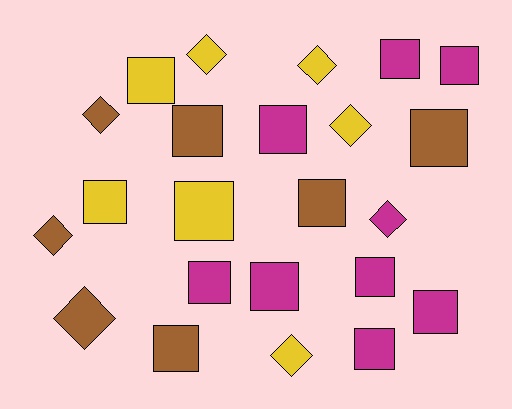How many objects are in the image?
There are 23 objects.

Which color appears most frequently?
Magenta, with 9 objects.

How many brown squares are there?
There are 4 brown squares.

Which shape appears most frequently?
Square, with 15 objects.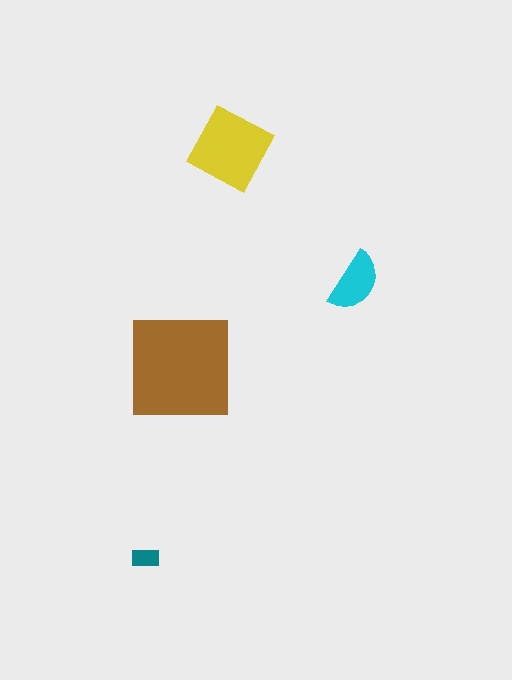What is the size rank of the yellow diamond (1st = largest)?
2nd.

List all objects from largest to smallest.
The brown square, the yellow diamond, the cyan semicircle, the teal rectangle.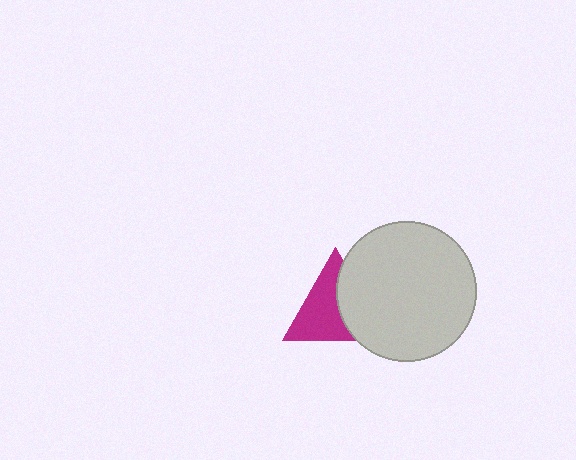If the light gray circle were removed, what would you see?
You would see the complete magenta triangle.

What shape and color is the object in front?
The object in front is a light gray circle.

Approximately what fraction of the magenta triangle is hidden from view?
Roughly 41% of the magenta triangle is hidden behind the light gray circle.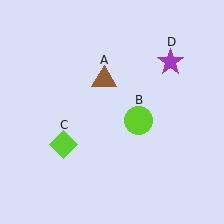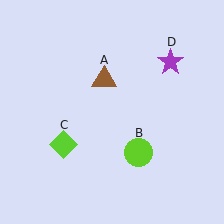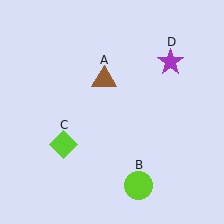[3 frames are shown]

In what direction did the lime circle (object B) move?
The lime circle (object B) moved down.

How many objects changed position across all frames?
1 object changed position: lime circle (object B).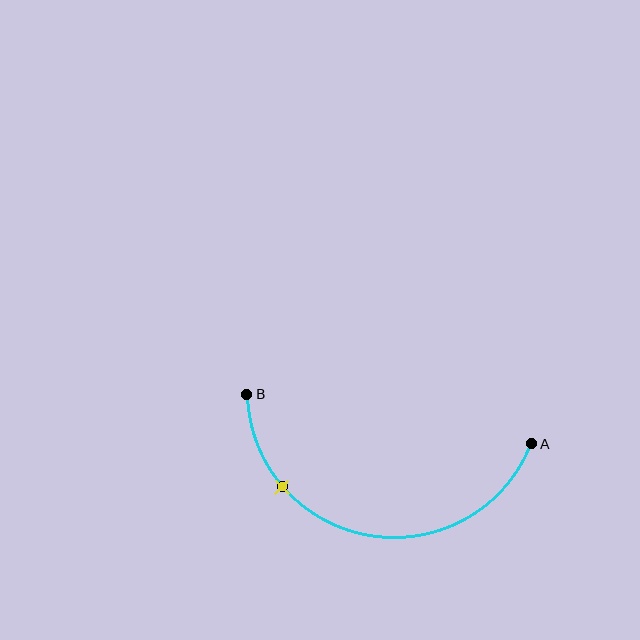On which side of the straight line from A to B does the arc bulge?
The arc bulges below the straight line connecting A and B.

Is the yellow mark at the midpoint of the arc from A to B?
No. The yellow mark lies on the arc but is closer to endpoint B. The arc midpoint would be at the point on the curve equidistant along the arc from both A and B.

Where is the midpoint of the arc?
The arc midpoint is the point on the curve farthest from the straight line joining A and B. It sits below that line.